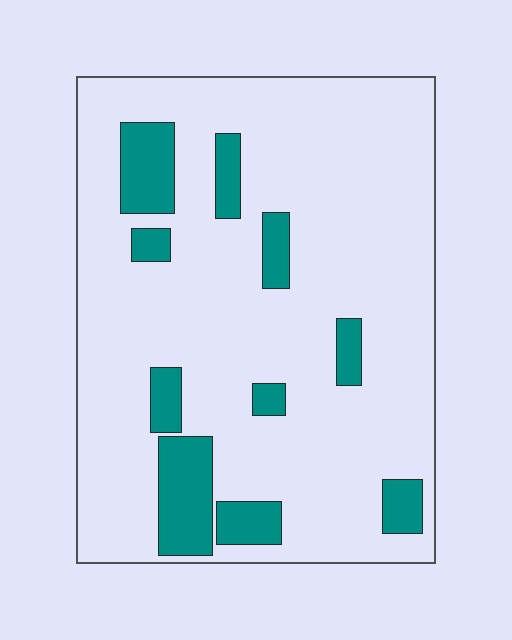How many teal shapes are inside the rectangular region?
10.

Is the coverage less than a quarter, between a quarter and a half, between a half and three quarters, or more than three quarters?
Less than a quarter.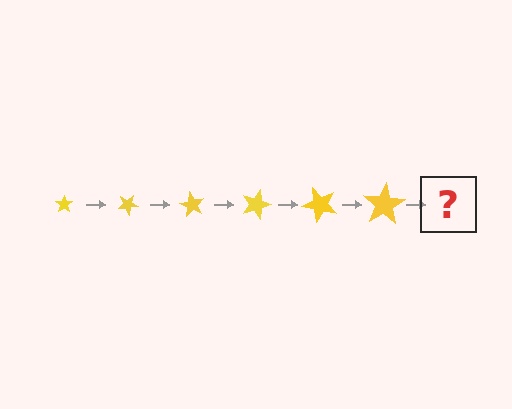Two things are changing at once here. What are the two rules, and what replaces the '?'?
The two rules are that the star grows larger each step and it rotates 30 degrees each step. The '?' should be a star, larger than the previous one and rotated 180 degrees from the start.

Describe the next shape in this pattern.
It should be a star, larger than the previous one and rotated 180 degrees from the start.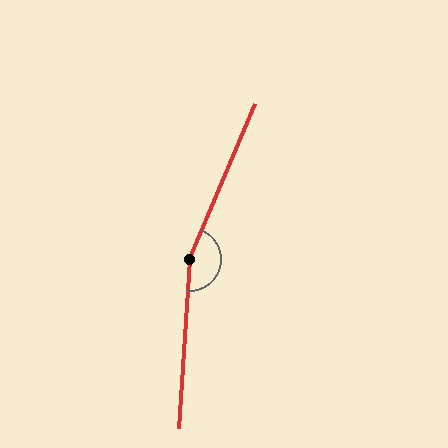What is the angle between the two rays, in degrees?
Approximately 161 degrees.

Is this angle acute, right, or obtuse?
It is obtuse.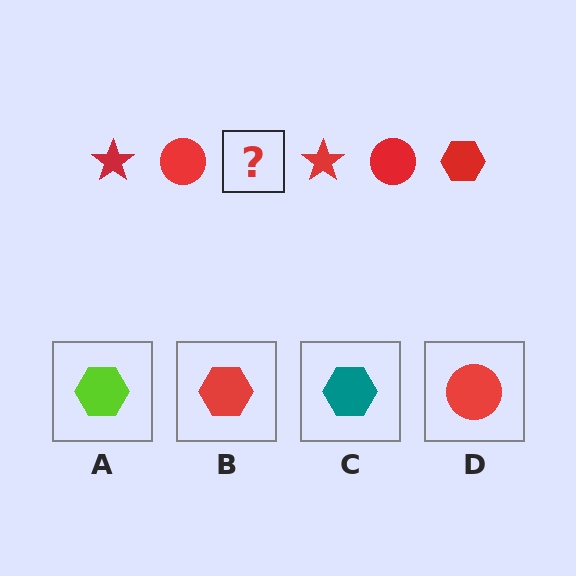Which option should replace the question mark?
Option B.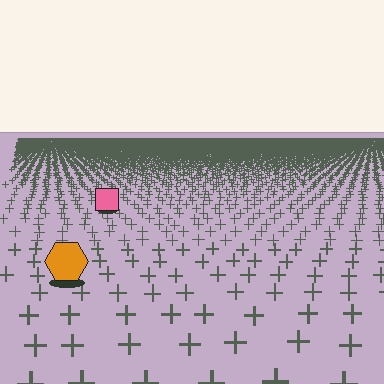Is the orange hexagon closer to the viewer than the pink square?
Yes. The orange hexagon is closer — you can tell from the texture gradient: the ground texture is coarser near it.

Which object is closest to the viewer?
The orange hexagon is closest. The texture marks near it are larger and more spread out.